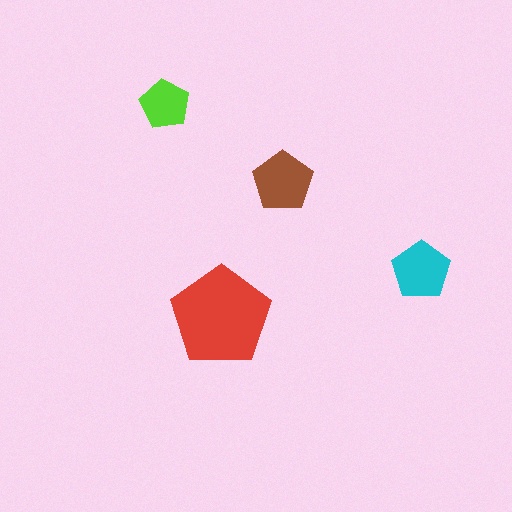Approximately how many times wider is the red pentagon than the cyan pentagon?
About 1.5 times wider.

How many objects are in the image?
There are 4 objects in the image.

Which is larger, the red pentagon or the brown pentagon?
The red one.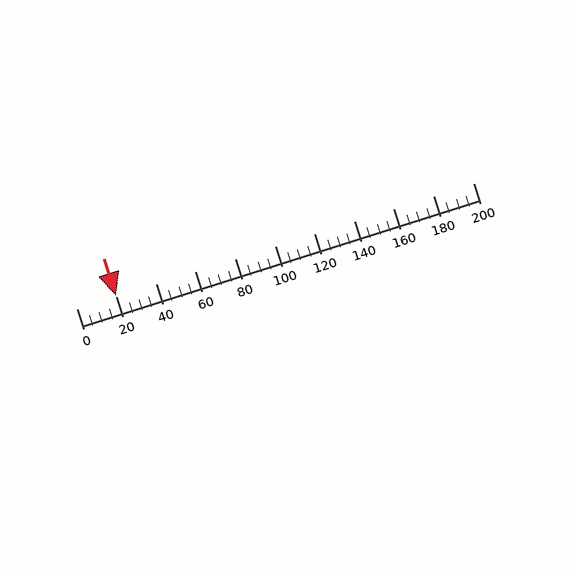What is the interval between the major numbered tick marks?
The major tick marks are spaced 20 units apart.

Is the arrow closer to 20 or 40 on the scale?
The arrow is closer to 20.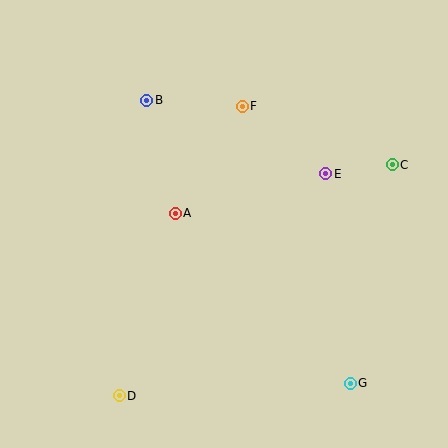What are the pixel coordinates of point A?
Point A is at (175, 213).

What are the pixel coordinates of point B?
Point B is at (147, 100).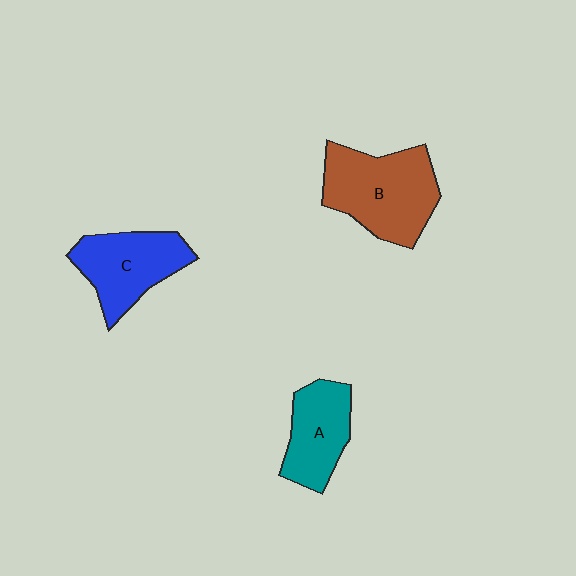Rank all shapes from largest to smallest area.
From largest to smallest: B (brown), C (blue), A (teal).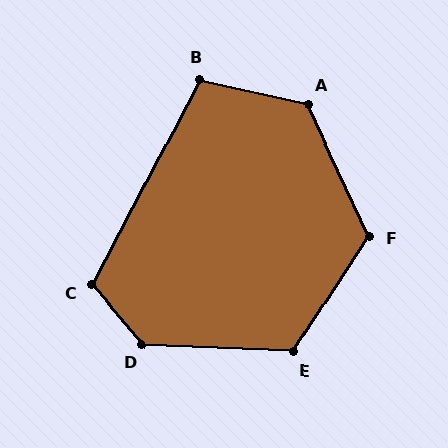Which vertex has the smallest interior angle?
B, at approximately 105 degrees.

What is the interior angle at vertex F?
Approximately 122 degrees (obtuse).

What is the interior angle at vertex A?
Approximately 128 degrees (obtuse).